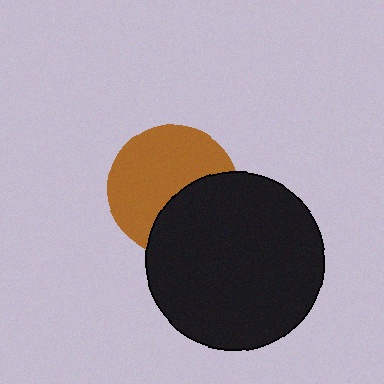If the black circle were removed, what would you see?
You would see the complete brown circle.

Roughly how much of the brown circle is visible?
About half of it is visible (roughly 62%).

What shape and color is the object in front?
The object in front is a black circle.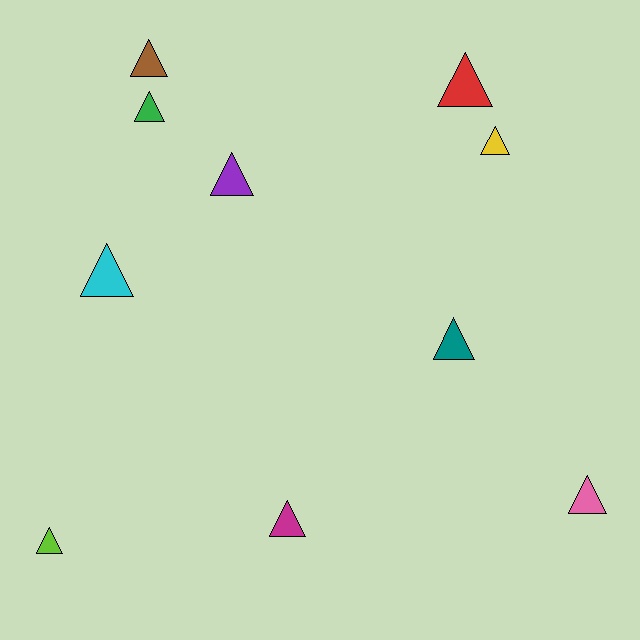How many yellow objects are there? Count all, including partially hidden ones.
There is 1 yellow object.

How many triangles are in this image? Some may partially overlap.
There are 10 triangles.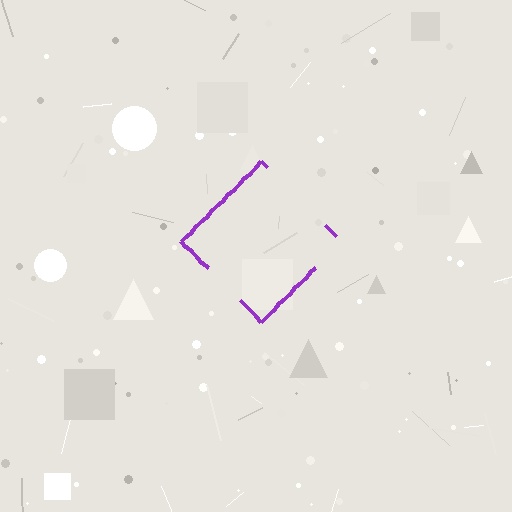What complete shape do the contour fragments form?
The contour fragments form a diamond.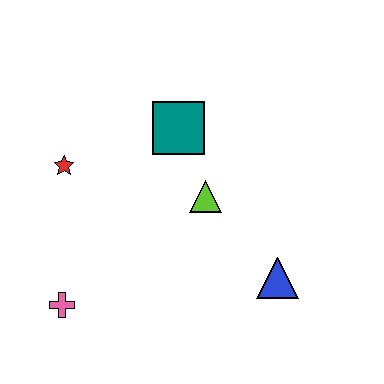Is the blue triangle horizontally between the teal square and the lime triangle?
No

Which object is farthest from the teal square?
The pink cross is farthest from the teal square.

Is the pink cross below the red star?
Yes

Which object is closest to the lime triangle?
The teal square is closest to the lime triangle.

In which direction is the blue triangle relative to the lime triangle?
The blue triangle is below the lime triangle.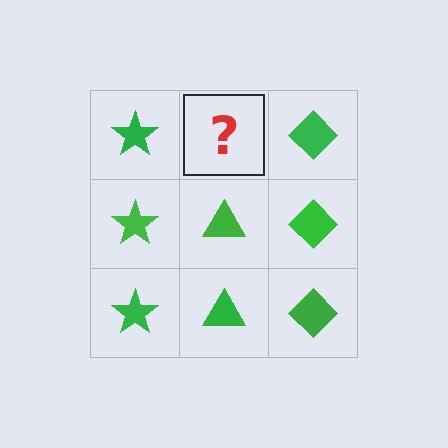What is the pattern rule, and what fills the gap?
The rule is that each column has a consistent shape. The gap should be filled with a green triangle.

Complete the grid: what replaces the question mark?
The question mark should be replaced with a green triangle.